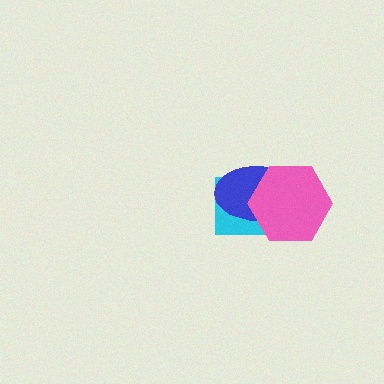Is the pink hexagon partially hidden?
No, no other shape covers it.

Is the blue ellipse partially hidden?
Yes, it is partially covered by another shape.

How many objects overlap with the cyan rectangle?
2 objects overlap with the cyan rectangle.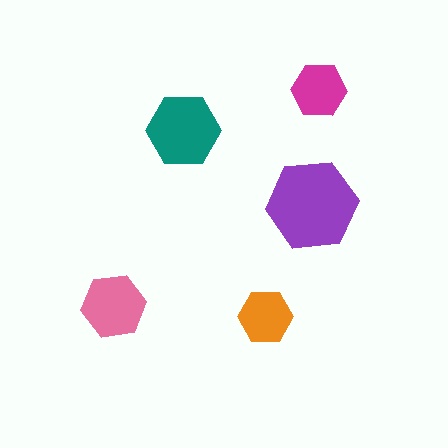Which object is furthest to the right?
The magenta hexagon is rightmost.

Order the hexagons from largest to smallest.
the purple one, the teal one, the pink one, the magenta one, the orange one.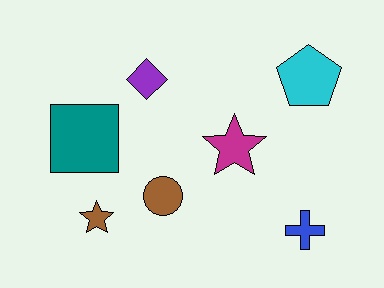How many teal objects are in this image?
There is 1 teal object.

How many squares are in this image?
There is 1 square.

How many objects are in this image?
There are 7 objects.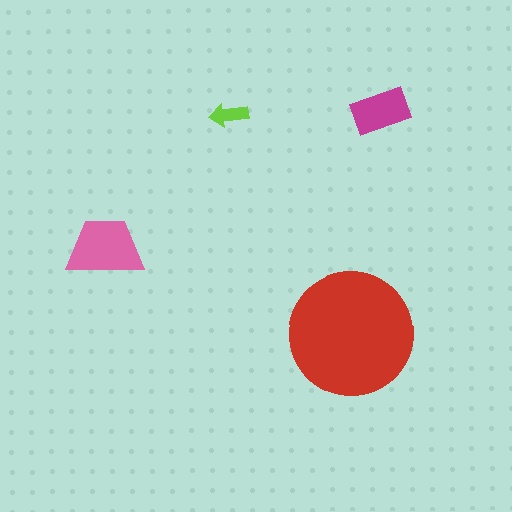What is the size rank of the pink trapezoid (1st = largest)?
2nd.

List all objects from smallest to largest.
The lime arrow, the magenta rectangle, the pink trapezoid, the red circle.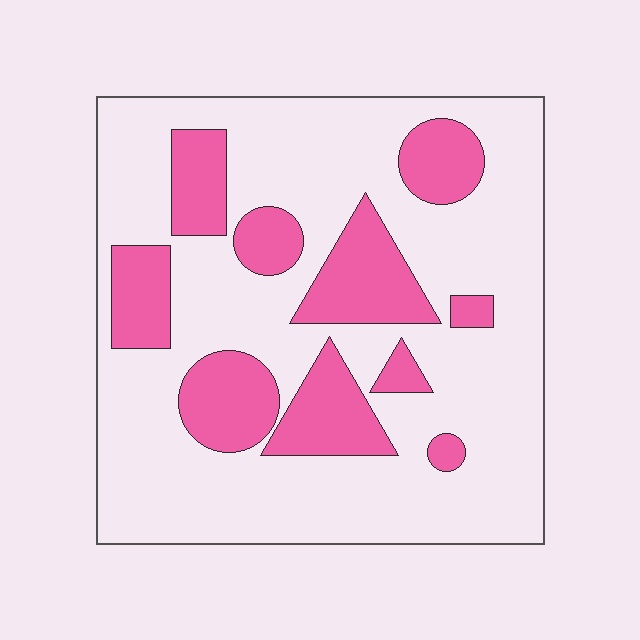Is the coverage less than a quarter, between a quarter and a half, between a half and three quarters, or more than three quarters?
Between a quarter and a half.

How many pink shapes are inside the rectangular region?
10.